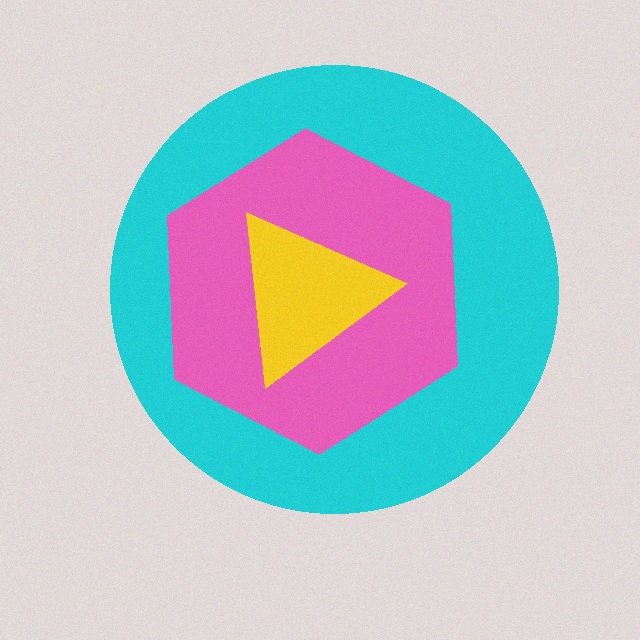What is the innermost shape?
The yellow triangle.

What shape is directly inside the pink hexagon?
The yellow triangle.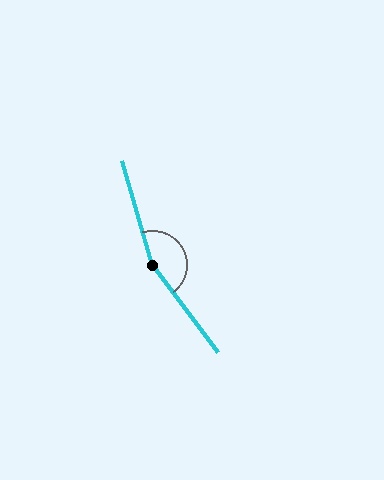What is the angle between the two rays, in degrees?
Approximately 159 degrees.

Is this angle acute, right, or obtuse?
It is obtuse.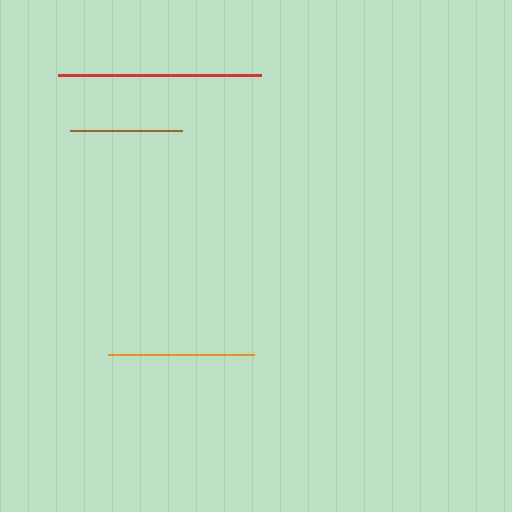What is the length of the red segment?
The red segment is approximately 203 pixels long.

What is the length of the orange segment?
The orange segment is approximately 146 pixels long.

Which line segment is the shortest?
The brown line is the shortest at approximately 113 pixels.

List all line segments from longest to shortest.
From longest to shortest: red, orange, brown.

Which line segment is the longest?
The red line is the longest at approximately 203 pixels.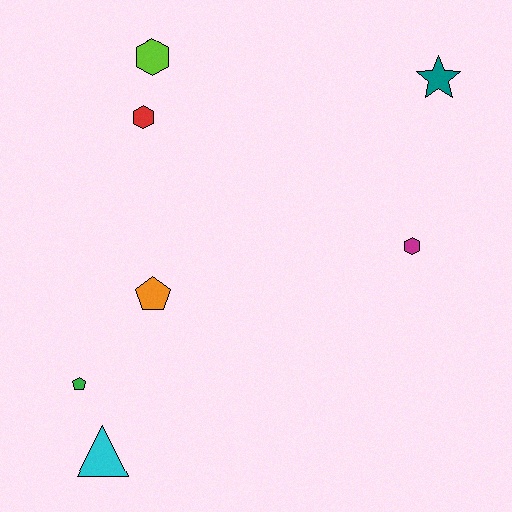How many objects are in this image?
There are 7 objects.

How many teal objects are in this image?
There is 1 teal object.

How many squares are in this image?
There are no squares.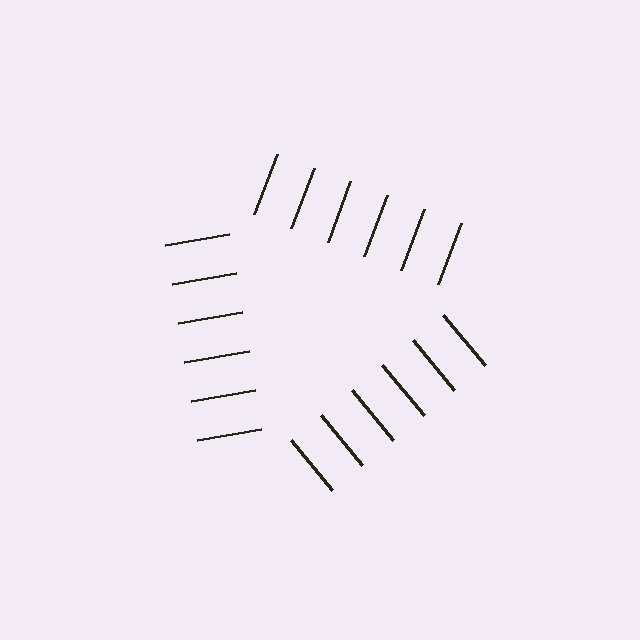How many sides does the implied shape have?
3 sides — the line-ends trace a triangle.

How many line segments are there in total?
18 — 6 along each of the 3 edges.